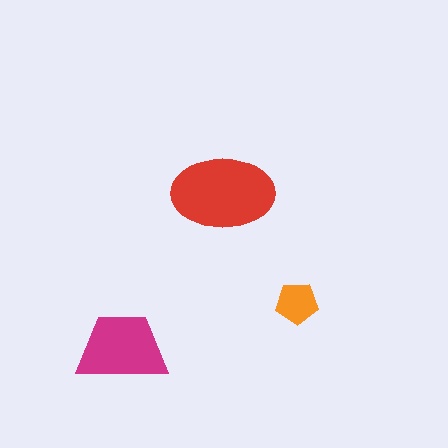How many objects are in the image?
There are 3 objects in the image.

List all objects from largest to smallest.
The red ellipse, the magenta trapezoid, the orange pentagon.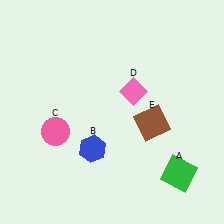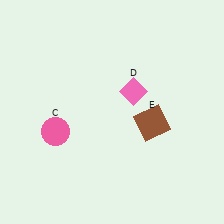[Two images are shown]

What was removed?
The blue hexagon (B), the green square (A) were removed in Image 2.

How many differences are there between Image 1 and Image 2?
There are 2 differences between the two images.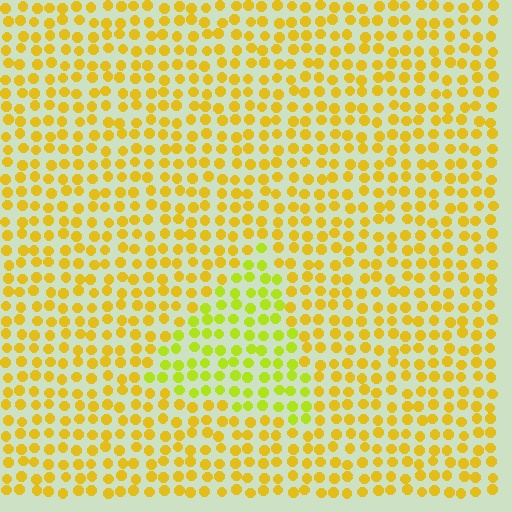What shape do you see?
I see a triangle.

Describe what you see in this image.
The image is filled with small yellow elements in a uniform arrangement. A triangle-shaped region is visible where the elements are tinted to a slightly different hue, forming a subtle color boundary.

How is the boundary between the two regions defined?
The boundary is defined purely by a slight shift in hue (about 28 degrees). Spacing, size, and orientation are identical on both sides.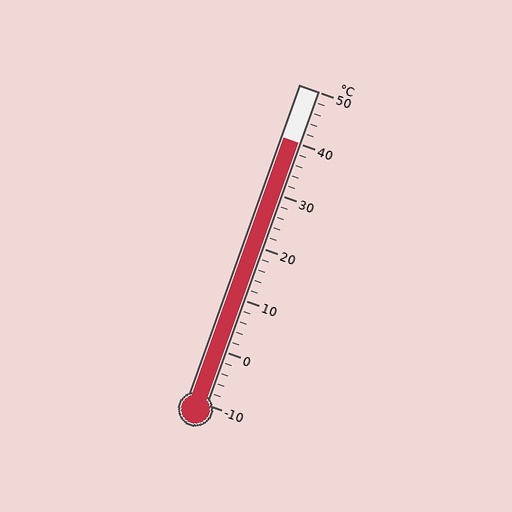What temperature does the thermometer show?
The thermometer shows approximately 40°C.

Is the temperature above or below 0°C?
The temperature is above 0°C.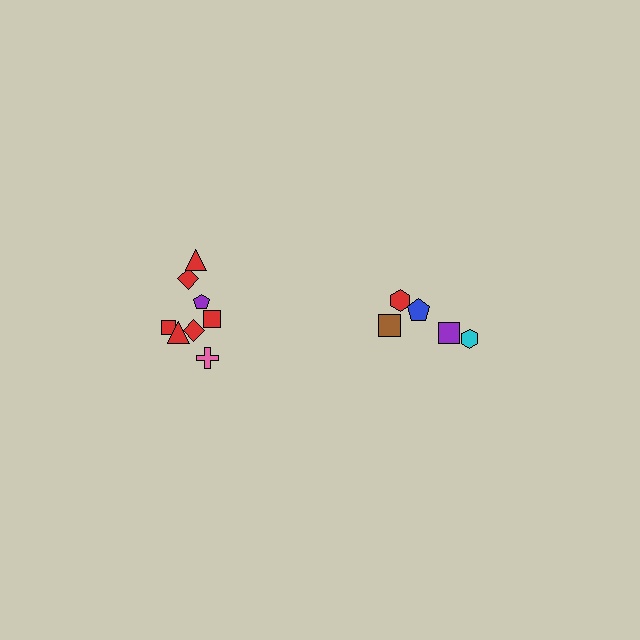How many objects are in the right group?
There are 5 objects.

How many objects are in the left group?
There are 8 objects.